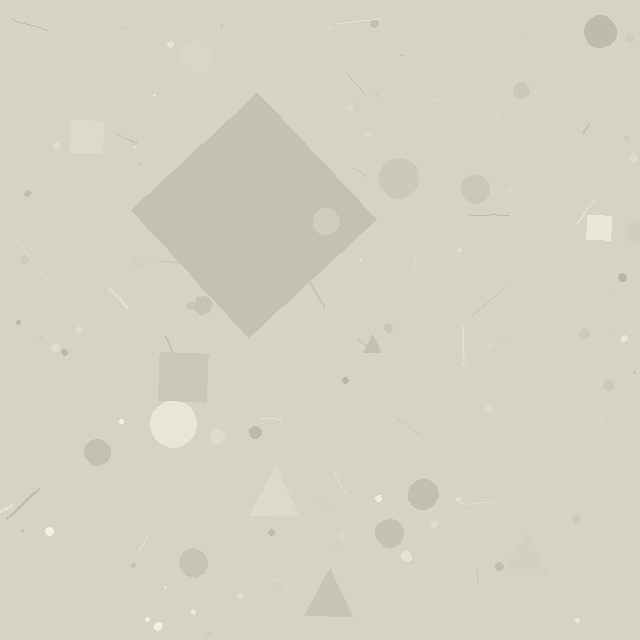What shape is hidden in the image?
A diamond is hidden in the image.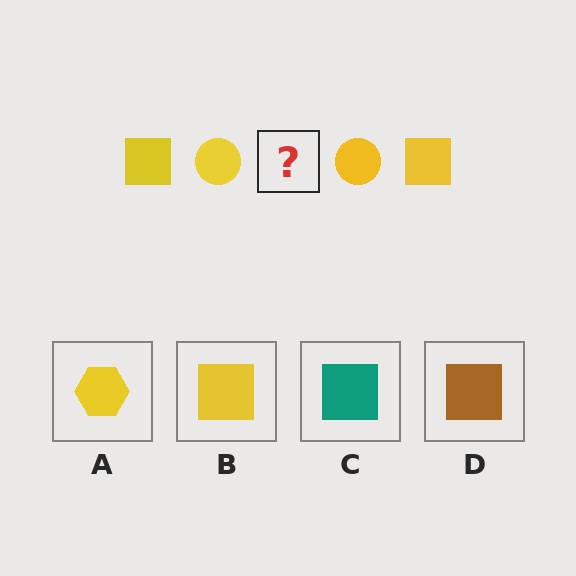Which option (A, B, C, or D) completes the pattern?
B.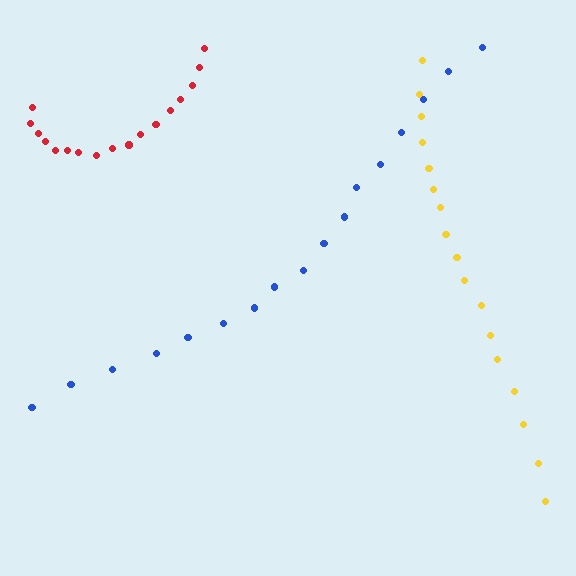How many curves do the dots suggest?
There are 3 distinct paths.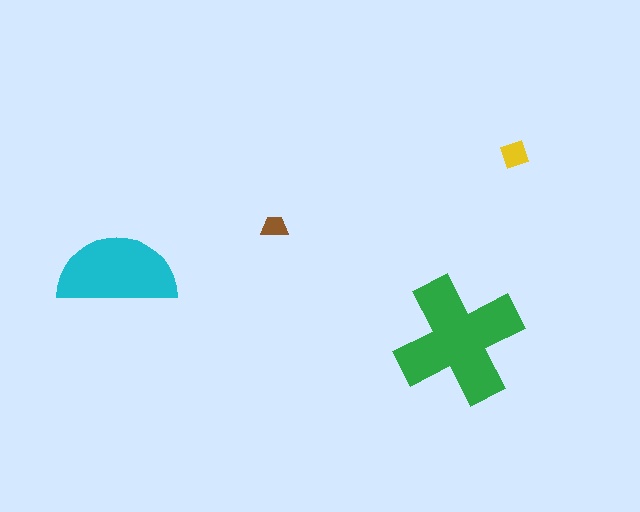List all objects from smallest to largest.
The brown trapezoid, the yellow diamond, the cyan semicircle, the green cross.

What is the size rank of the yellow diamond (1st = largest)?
3rd.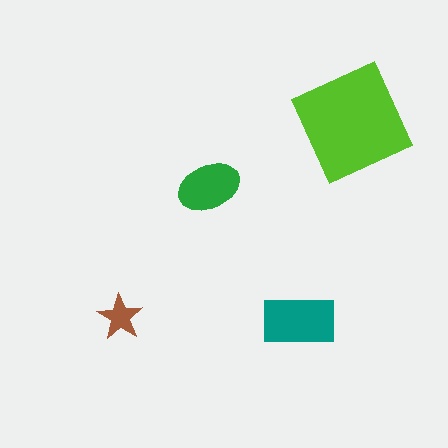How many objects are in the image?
There are 4 objects in the image.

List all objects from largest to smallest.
The lime square, the teal rectangle, the green ellipse, the brown star.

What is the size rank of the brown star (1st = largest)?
4th.